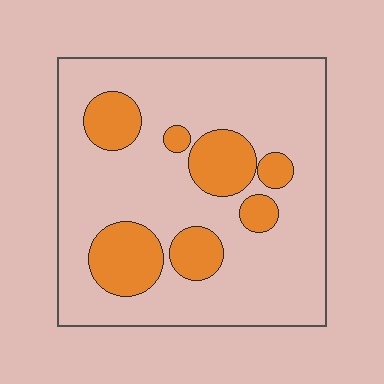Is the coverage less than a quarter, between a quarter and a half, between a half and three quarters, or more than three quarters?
Less than a quarter.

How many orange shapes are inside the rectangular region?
7.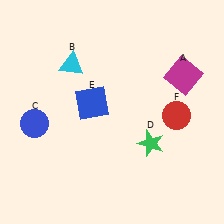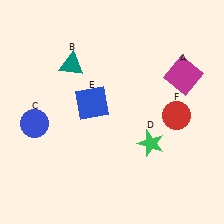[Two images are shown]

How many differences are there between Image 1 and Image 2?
There is 1 difference between the two images.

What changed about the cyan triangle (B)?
In Image 1, B is cyan. In Image 2, it changed to teal.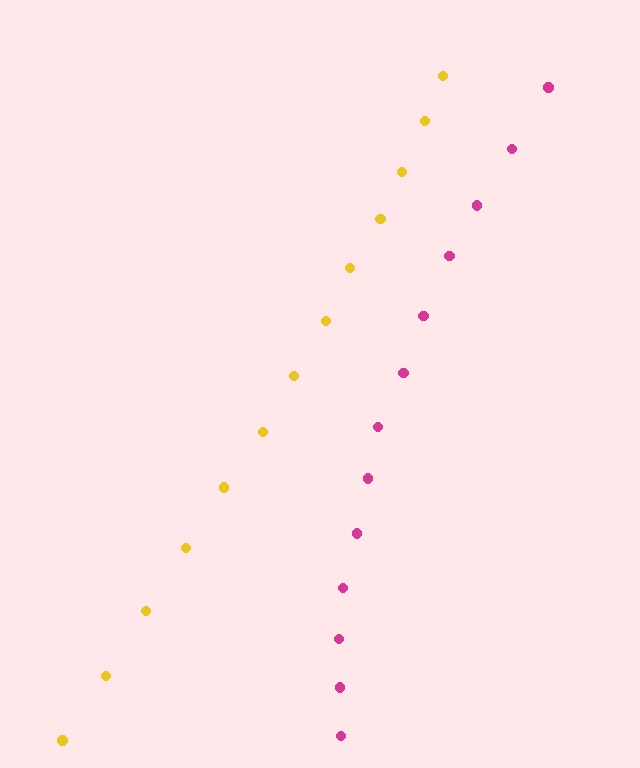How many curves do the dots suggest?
There are 2 distinct paths.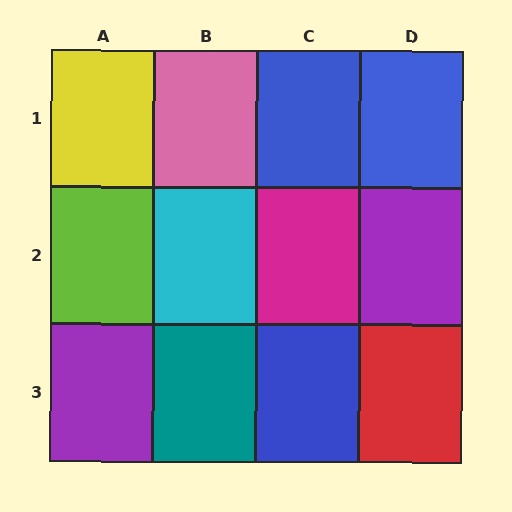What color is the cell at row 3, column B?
Teal.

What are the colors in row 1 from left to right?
Yellow, pink, blue, blue.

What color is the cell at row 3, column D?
Red.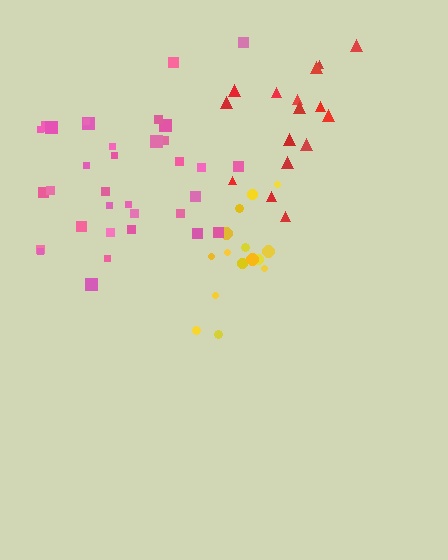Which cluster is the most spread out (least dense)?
Red.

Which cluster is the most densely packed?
Pink.